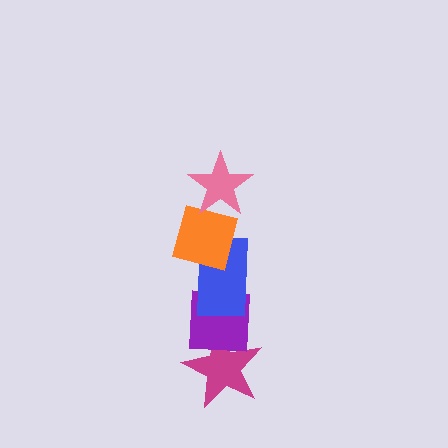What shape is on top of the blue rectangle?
The orange square is on top of the blue rectangle.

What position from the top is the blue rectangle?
The blue rectangle is 3rd from the top.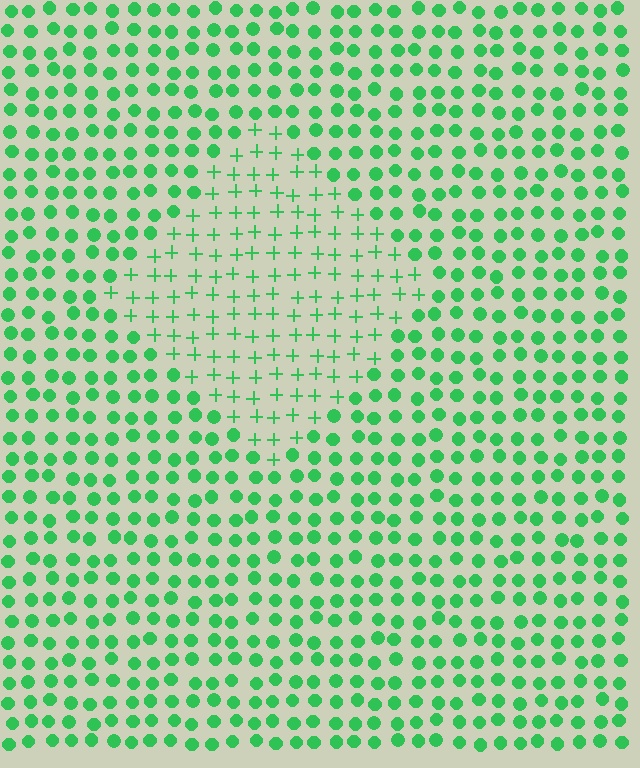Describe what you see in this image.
The image is filled with small green elements arranged in a uniform grid. A diamond-shaped region contains plus signs, while the surrounding area contains circles. The boundary is defined purely by the change in element shape.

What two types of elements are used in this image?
The image uses plus signs inside the diamond region and circles outside it.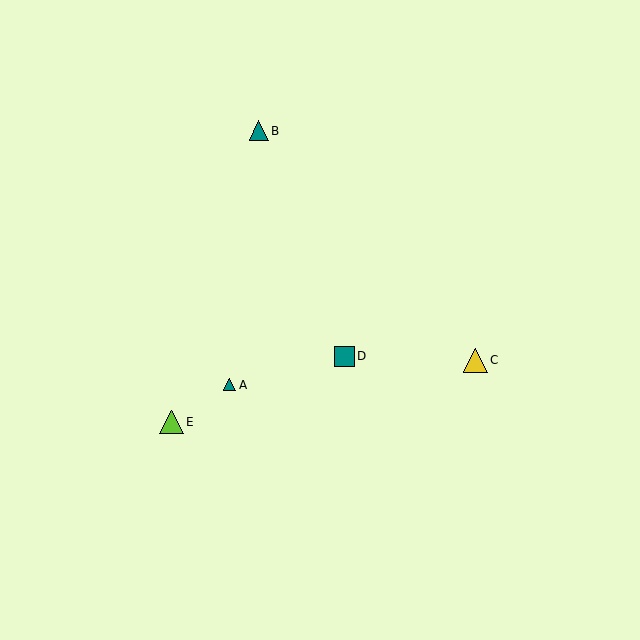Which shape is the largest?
The yellow triangle (labeled C) is the largest.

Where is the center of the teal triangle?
The center of the teal triangle is at (229, 385).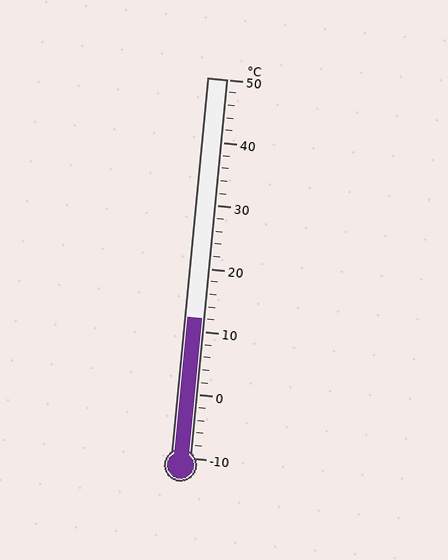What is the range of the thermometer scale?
The thermometer scale ranges from -10°C to 50°C.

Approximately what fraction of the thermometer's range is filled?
The thermometer is filled to approximately 35% of its range.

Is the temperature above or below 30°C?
The temperature is below 30°C.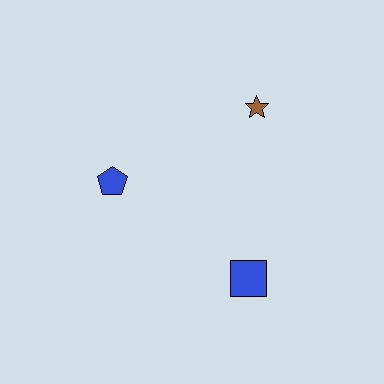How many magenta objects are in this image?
There are no magenta objects.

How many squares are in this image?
There is 1 square.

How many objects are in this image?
There are 3 objects.